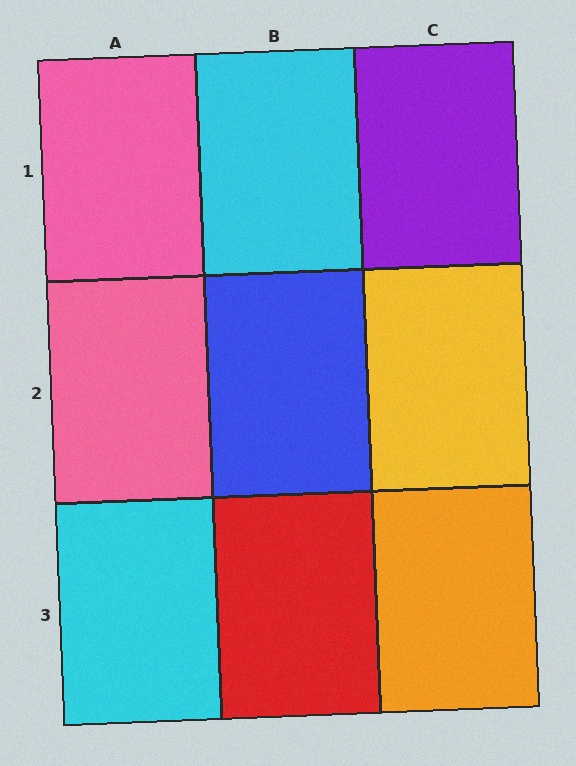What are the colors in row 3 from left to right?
Cyan, red, orange.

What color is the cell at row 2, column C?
Yellow.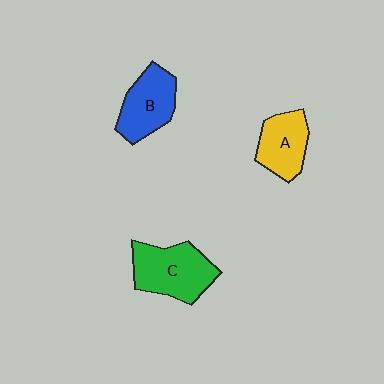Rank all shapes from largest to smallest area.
From largest to smallest: C (green), B (blue), A (yellow).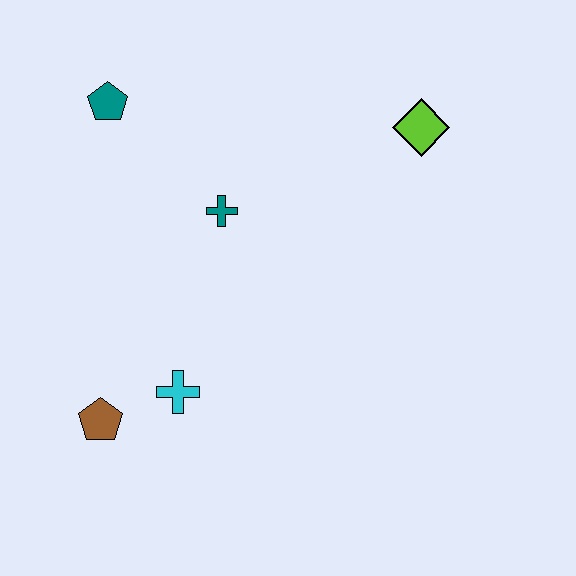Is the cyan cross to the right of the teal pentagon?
Yes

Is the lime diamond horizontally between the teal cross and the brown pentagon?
No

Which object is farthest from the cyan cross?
The lime diamond is farthest from the cyan cross.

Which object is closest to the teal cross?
The teal pentagon is closest to the teal cross.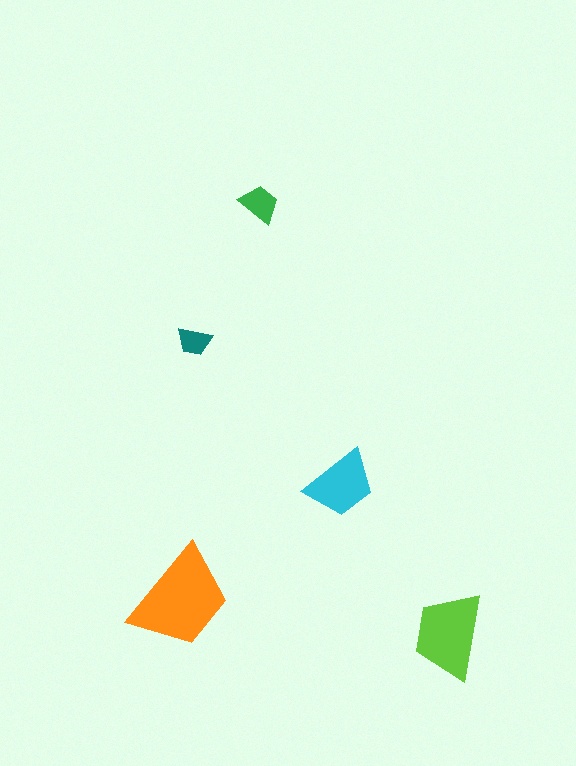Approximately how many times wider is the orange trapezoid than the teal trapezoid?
About 3 times wider.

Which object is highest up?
The green trapezoid is topmost.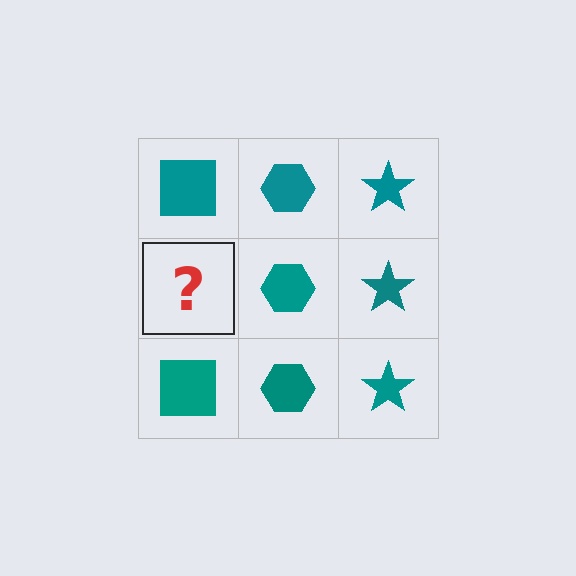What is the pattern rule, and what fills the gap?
The rule is that each column has a consistent shape. The gap should be filled with a teal square.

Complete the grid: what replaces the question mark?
The question mark should be replaced with a teal square.